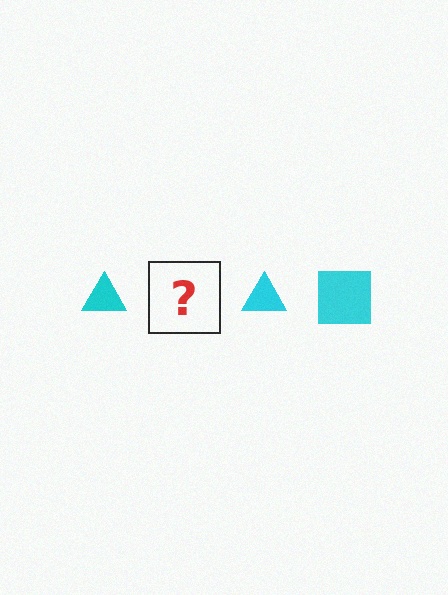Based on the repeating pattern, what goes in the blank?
The blank should be a cyan square.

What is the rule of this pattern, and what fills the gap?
The rule is that the pattern cycles through triangle, square shapes in cyan. The gap should be filled with a cyan square.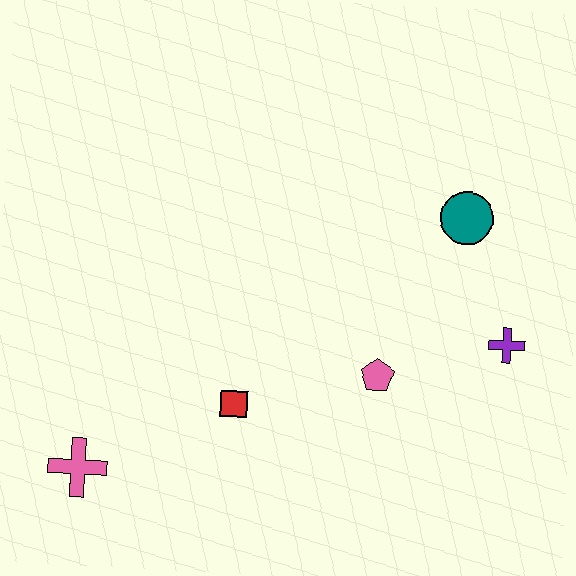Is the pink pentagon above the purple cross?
No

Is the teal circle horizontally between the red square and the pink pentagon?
No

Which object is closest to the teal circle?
The purple cross is closest to the teal circle.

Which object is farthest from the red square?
The teal circle is farthest from the red square.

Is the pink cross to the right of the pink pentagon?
No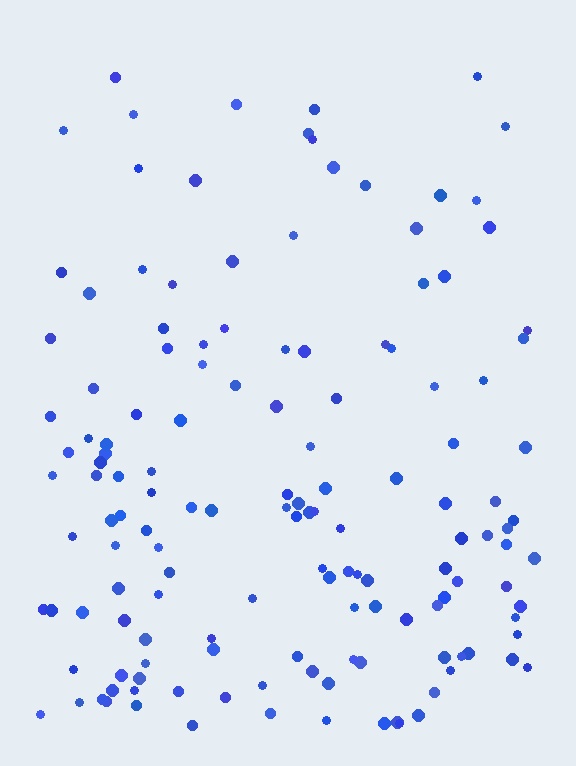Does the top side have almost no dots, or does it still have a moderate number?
Still a moderate number, just noticeably fewer than the bottom.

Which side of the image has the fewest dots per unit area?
The top.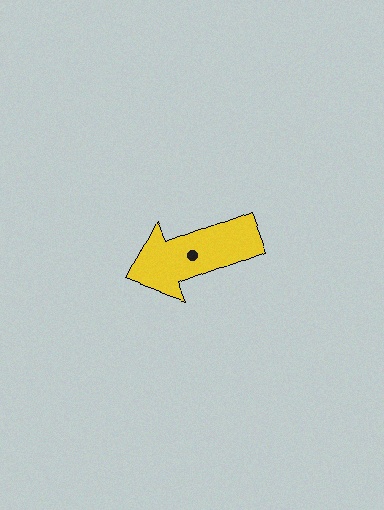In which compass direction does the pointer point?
West.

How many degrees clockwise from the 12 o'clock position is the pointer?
Approximately 249 degrees.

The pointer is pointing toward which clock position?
Roughly 8 o'clock.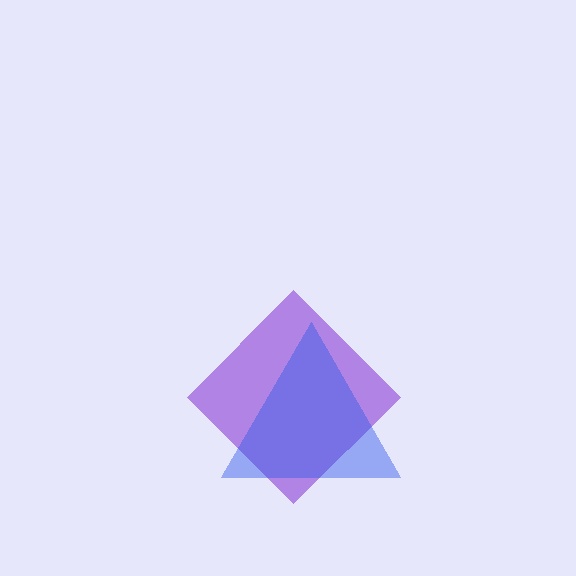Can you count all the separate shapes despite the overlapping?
Yes, there are 2 separate shapes.